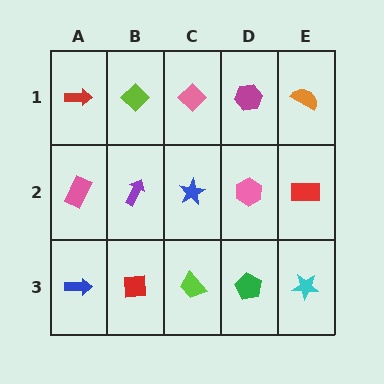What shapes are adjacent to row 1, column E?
A red rectangle (row 2, column E), a magenta hexagon (row 1, column D).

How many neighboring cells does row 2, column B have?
4.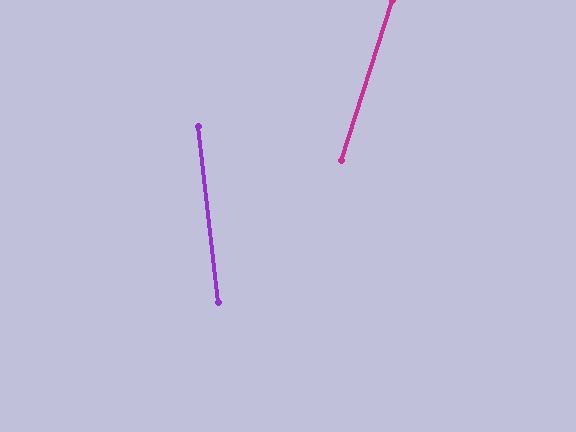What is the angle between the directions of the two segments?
Approximately 24 degrees.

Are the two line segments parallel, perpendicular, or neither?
Neither parallel nor perpendicular — they differ by about 24°.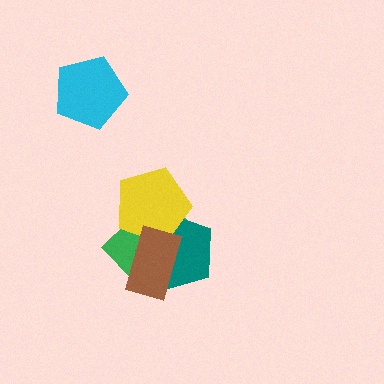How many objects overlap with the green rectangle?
3 objects overlap with the green rectangle.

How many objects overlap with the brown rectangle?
3 objects overlap with the brown rectangle.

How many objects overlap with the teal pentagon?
3 objects overlap with the teal pentagon.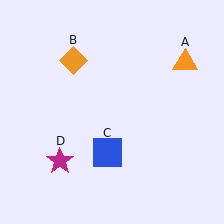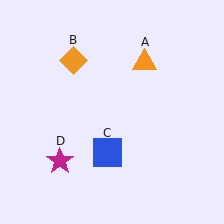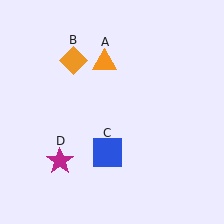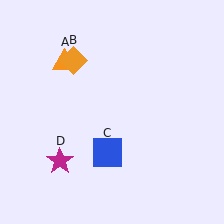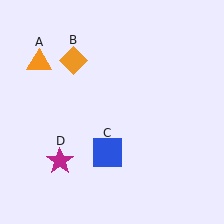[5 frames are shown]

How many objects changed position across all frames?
1 object changed position: orange triangle (object A).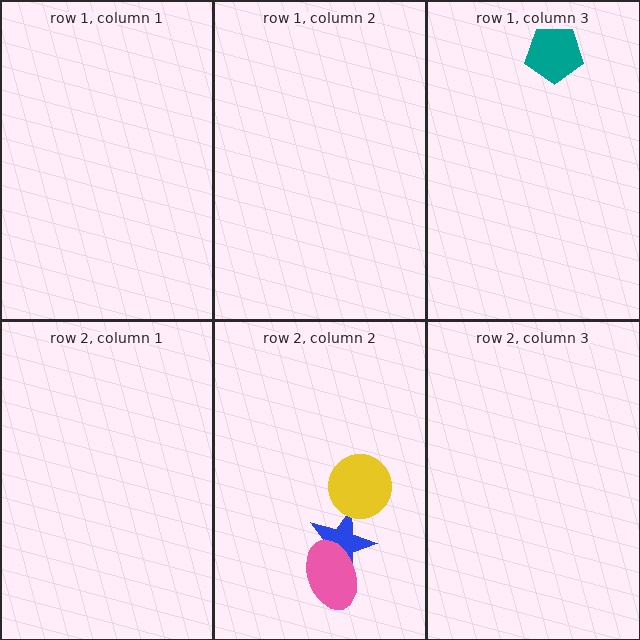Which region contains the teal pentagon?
The row 1, column 3 region.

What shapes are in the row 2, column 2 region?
The blue star, the pink ellipse, the yellow circle.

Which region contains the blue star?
The row 2, column 2 region.